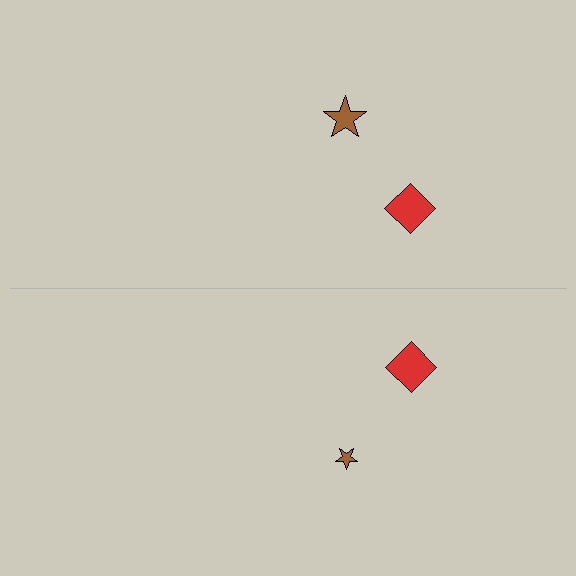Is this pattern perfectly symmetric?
No, the pattern is not perfectly symmetric. The brown star on the bottom side has a different size than its mirror counterpart.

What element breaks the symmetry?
The brown star on the bottom side has a different size than its mirror counterpart.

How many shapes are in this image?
There are 4 shapes in this image.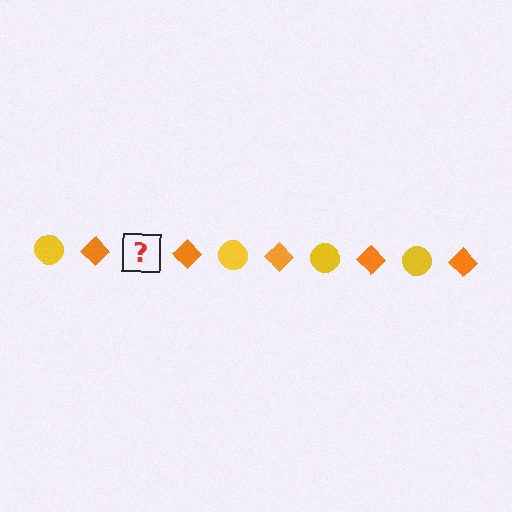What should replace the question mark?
The question mark should be replaced with a yellow circle.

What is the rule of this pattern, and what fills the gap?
The rule is that the pattern alternates between yellow circle and orange diamond. The gap should be filled with a yellow circle.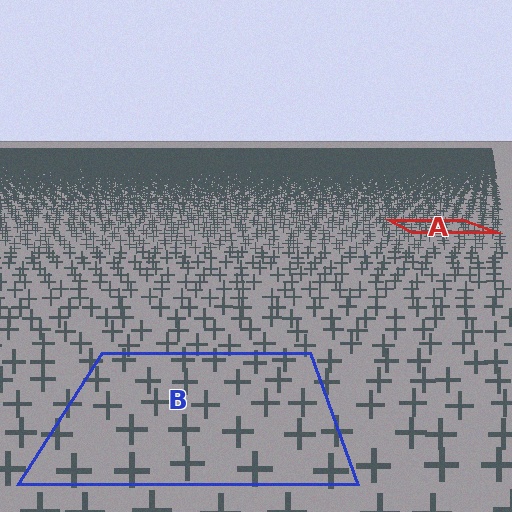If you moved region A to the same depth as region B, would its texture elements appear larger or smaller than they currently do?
They would appear larger. At a closer depth, the same texture elements are projected at a bigger on-screen size.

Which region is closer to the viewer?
Region B is closer. The texture elements there are larger and more spread out.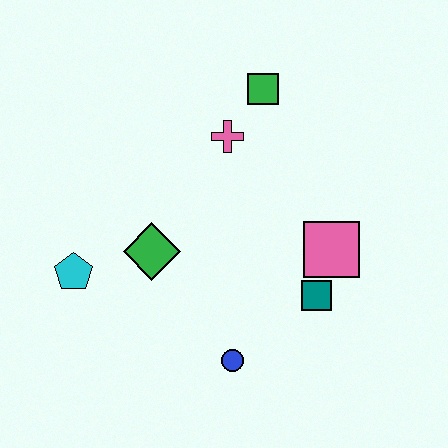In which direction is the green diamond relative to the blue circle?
The green diamond is above the blue circle.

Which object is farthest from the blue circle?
The green square is farthest from the blue circle.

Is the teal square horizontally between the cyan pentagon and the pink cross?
No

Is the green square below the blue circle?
No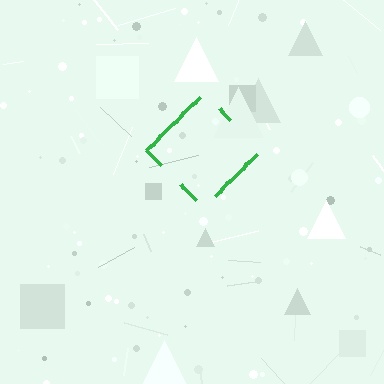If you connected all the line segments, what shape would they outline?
They would outline a diamond.